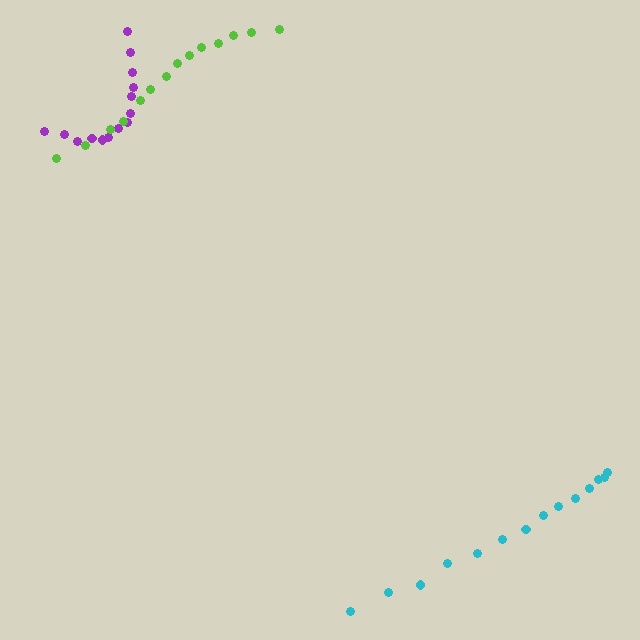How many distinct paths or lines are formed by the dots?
There are 3 distinct paths.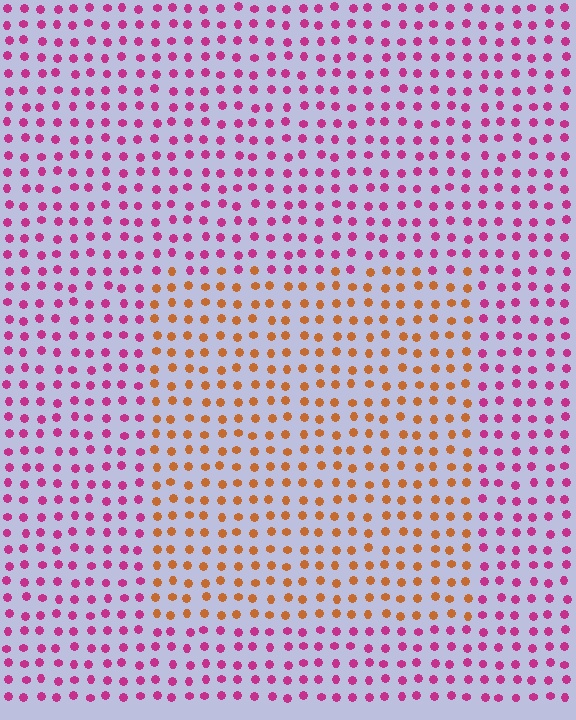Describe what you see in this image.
The image is filled with small magenta elements in a uniform arrangement. A rectangle-shaped region is visible where the elements are tinted to a slightly different hue, forming a subtle color boundary.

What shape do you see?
I see a rectangle.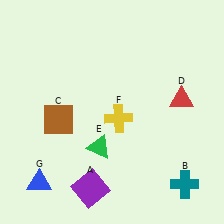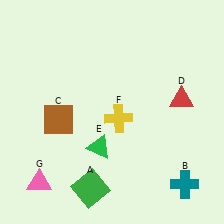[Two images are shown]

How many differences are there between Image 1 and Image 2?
There are 2 differences between the two images.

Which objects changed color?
A changed from purple to green. G changed from blue to pink.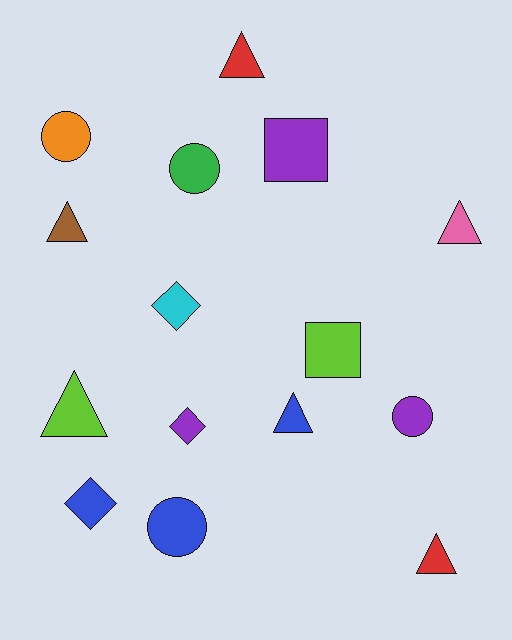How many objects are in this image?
There are 15 objects.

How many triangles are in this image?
There are 6 triangles.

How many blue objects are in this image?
There are 3 blue objects.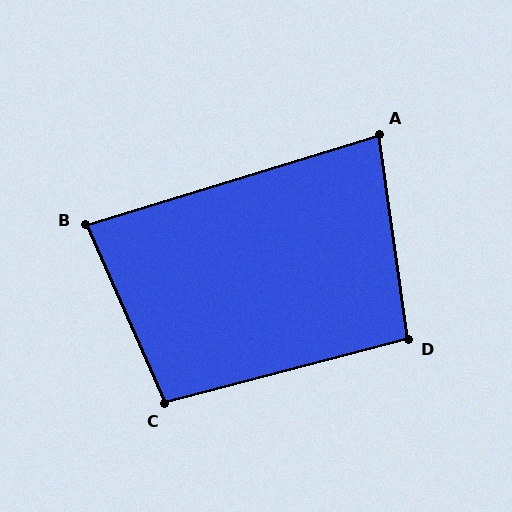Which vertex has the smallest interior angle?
A, at approximately 81 degrees.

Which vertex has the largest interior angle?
C, at approximately 99 degrees.